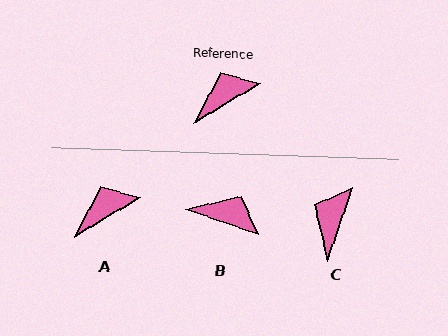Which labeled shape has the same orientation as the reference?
A.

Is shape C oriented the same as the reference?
No, it is off by about 39 degrees.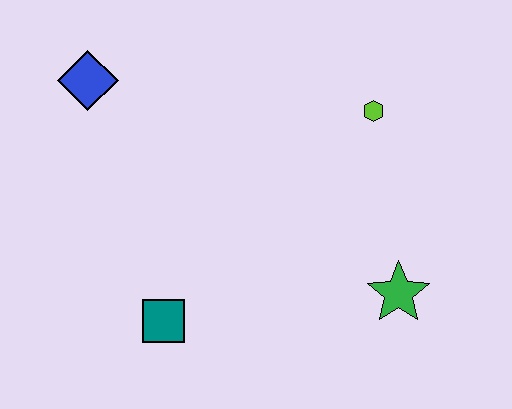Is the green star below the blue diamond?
Yes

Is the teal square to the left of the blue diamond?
No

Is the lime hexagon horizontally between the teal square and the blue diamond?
No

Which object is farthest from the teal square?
The lime hexagon is farthest from the teal square.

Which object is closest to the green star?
The lime hexagon is closest to the green star.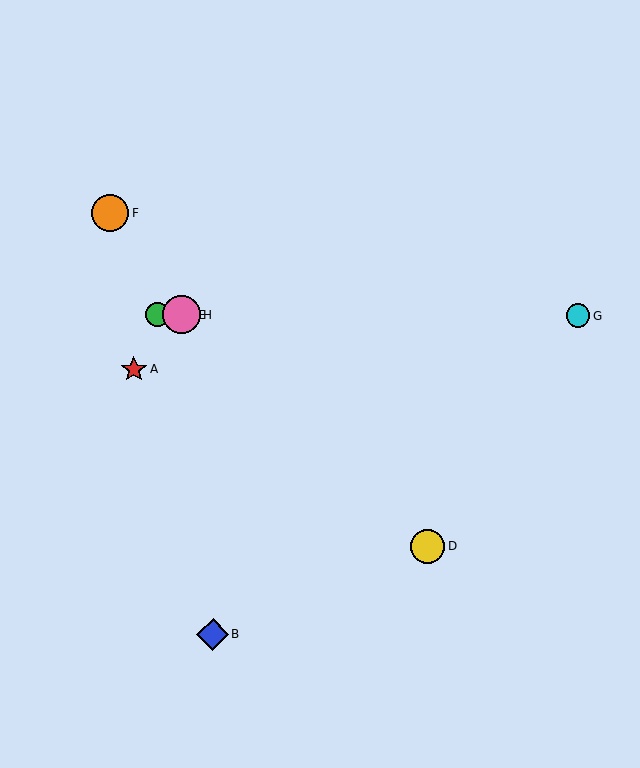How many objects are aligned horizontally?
4 objects (C, E, G, H) are aligned horizontally.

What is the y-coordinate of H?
Object H is at y≈314.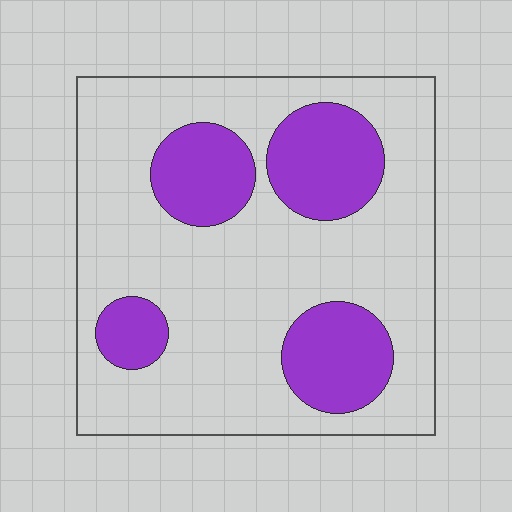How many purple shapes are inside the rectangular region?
4.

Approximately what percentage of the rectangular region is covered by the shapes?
Approximately 25%.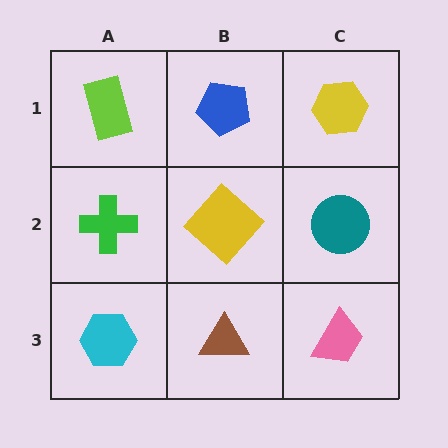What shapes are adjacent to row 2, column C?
A yellow hexagon (row 1, column C), a pink trapezoid (row 3, column C), a yellow diamond (row 2, column B).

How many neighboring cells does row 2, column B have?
4.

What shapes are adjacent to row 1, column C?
A teal circle (row 2, column C), a blue pentagon (row 1, column B).